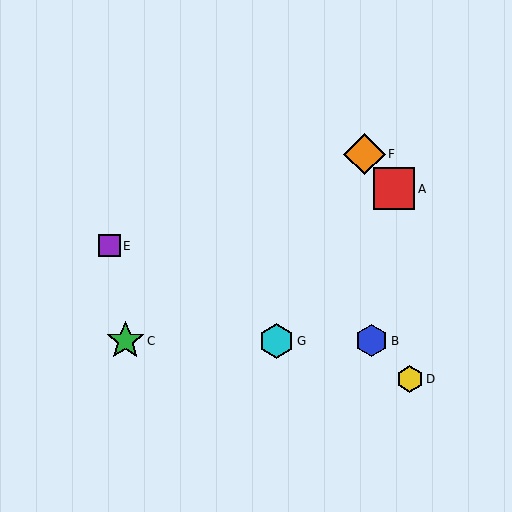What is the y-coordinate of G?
Object G is at y≈341.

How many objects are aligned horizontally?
3 objects (B, C, G) are aligned horizontally.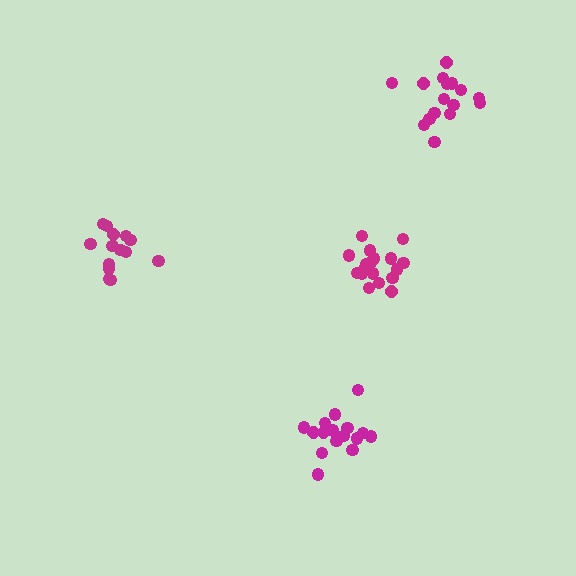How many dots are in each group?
Group 1: 14 dots, Group 2: 16 dots, Group 3: 18 dots, Group 4: 16 dots (64 total).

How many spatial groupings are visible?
There are 4 spatial groupings.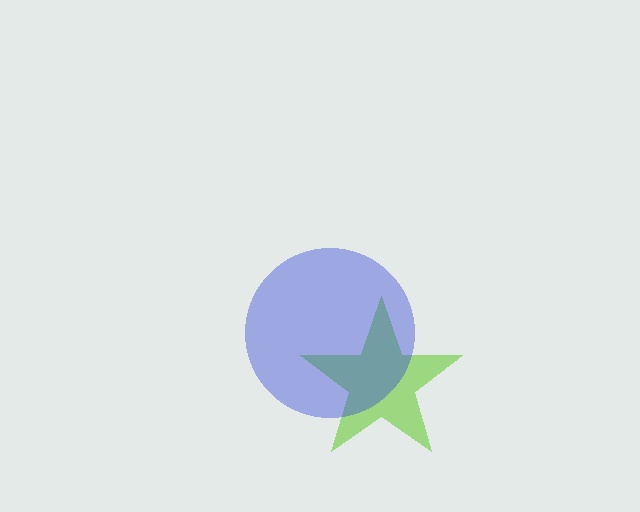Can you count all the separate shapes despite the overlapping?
Yes, there are 2 separate shapes.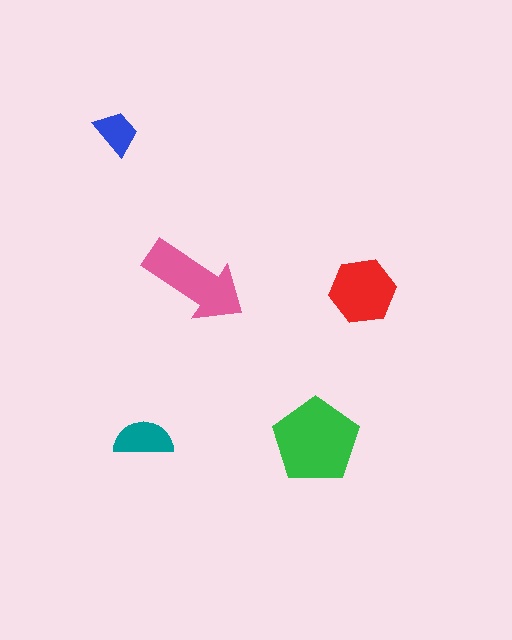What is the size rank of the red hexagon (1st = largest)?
3rd.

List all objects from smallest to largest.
The blue trapezoid, the teal semicircle, the red hexagon, the pink arrow, the green pentagon.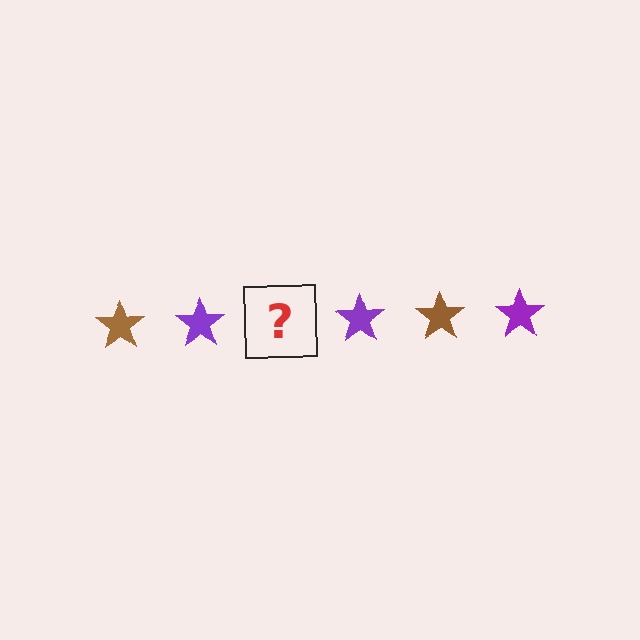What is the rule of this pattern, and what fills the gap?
The rule is that the pattern cycles through brown, purple stars. The gap should be filled with a brown star.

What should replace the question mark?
The question mark should be replaced with a brown star.